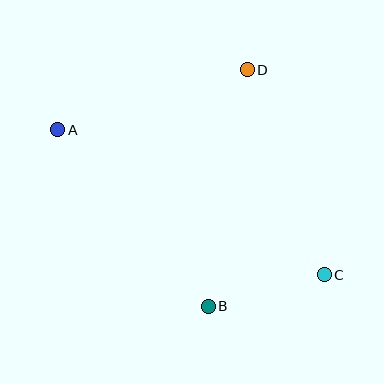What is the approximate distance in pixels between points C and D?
The distance between C and D is approximately 219 pixels.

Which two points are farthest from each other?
Points A and C are farthest from each other.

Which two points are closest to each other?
Points B and C are closest to each other.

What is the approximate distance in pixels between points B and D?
The distance between B and D is approximately 240 pixels.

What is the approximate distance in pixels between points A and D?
The distance between A and D is approximately 199 pixels.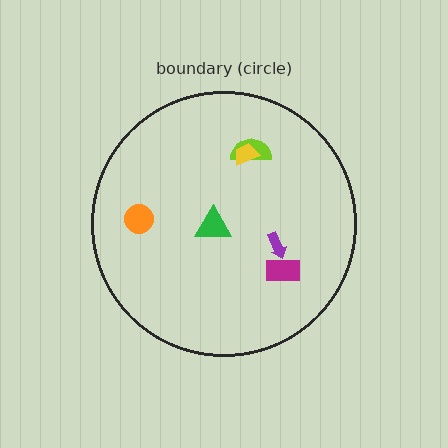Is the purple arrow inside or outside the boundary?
Inside.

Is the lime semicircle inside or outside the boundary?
Inside.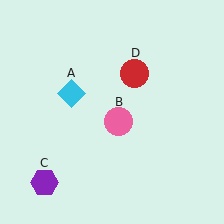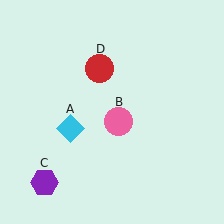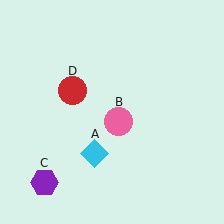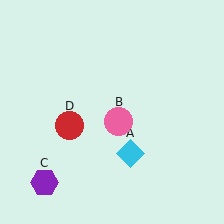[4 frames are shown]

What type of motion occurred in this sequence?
The cyan diamond (object A), red circle (object D) rotated counterclockwise around the center of the scene.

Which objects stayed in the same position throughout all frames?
Pink circle (object B) and purple hexagon (object C) remained stationary.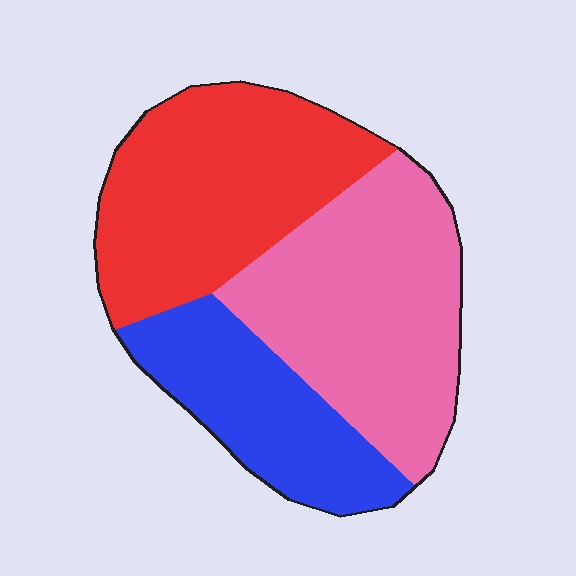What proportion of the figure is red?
Red covers roughly 35% of the figure.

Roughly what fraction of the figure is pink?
Pink takes up between a third and a half of the figure.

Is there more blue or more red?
Red.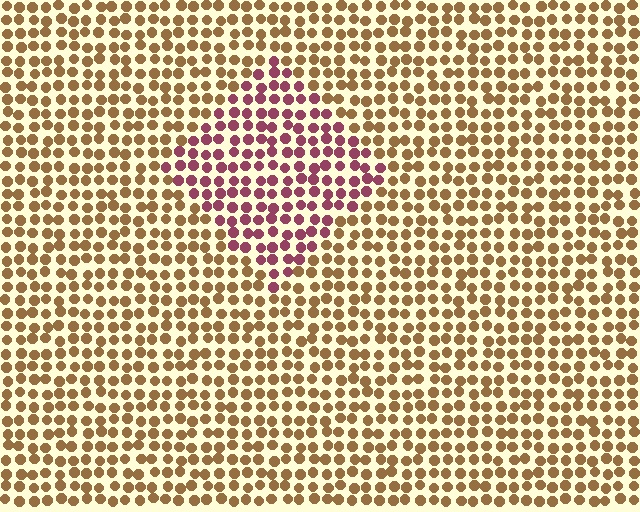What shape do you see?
I see a diamond.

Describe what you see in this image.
The image is filled with small brown elements in a uniform arrangement. A diamond-shaped region is visible where the elements are tinted to a slightly different hue, forming a subtle color boundary.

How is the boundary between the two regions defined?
The boundary is defined purely by a slight shift in hue (about 56 degrees). Spacing, size, and orientation are identical on both sides.